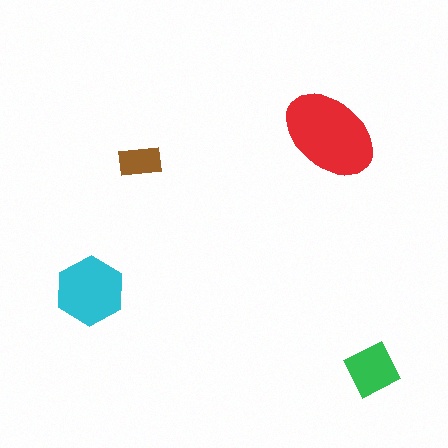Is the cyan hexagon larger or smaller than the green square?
Larger.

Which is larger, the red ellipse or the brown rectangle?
The red ellipse.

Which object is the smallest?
The brown rectangle.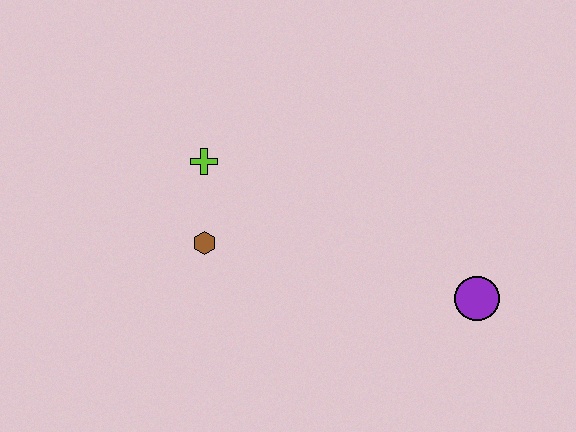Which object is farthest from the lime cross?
The purple circle is farthest from the lime cross.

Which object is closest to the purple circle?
The brown hexagon is closest to the purple circle.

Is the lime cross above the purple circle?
Yes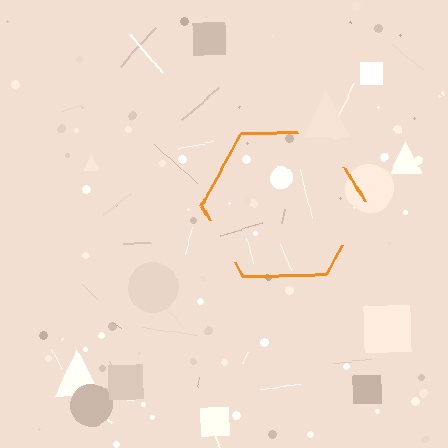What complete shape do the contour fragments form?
The contour fragments form a hexagon.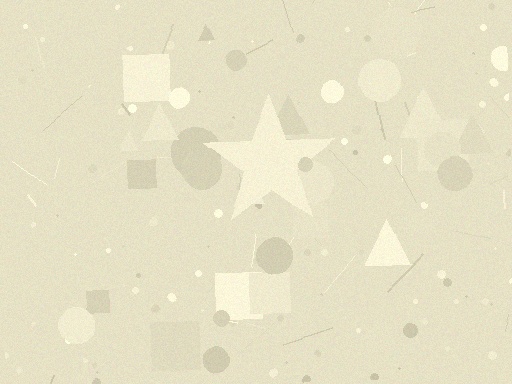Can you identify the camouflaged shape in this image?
The camouflaged shape is a star.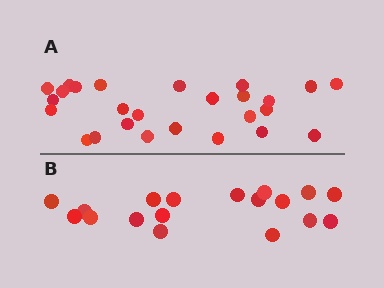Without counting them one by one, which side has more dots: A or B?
Region A (the top region) has more dots.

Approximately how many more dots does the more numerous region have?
Region A has roughly 8 or so more dots than region B.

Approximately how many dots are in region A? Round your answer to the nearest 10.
About 30 dots. (The exact count is 26, which rounds to 30.)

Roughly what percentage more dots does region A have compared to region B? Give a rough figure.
About 45% more.